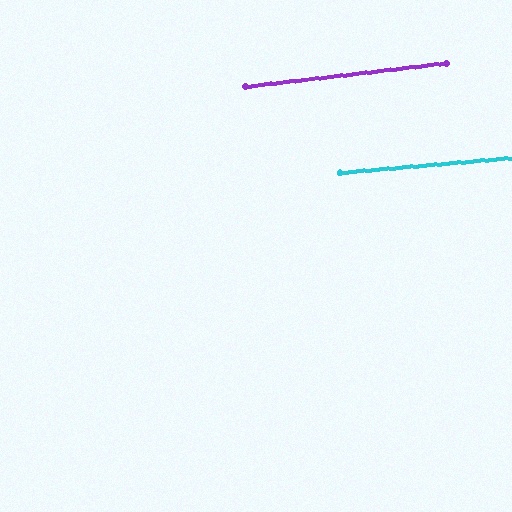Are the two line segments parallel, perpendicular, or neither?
Parallel — their directions differ by only 1.9°.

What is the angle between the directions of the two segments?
Approximately 2 degrees.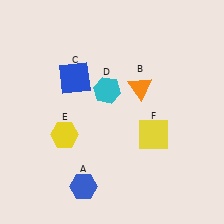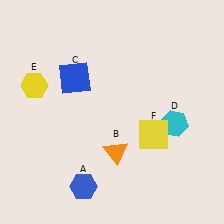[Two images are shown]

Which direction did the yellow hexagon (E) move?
The yellow hexagon (E) moved up.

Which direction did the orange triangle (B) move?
The orange triangle (B) moved down.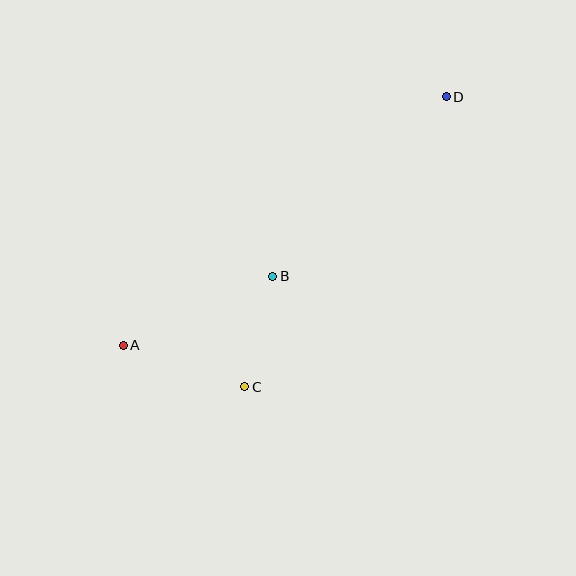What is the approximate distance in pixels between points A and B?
The distance between A and B is approximately 164 pixels.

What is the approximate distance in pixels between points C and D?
The distance between C and D is approximately 353 pixels.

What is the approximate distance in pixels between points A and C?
The distance between A and C is approximately 128 pixels.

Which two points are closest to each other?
Points B and C are closest to each other.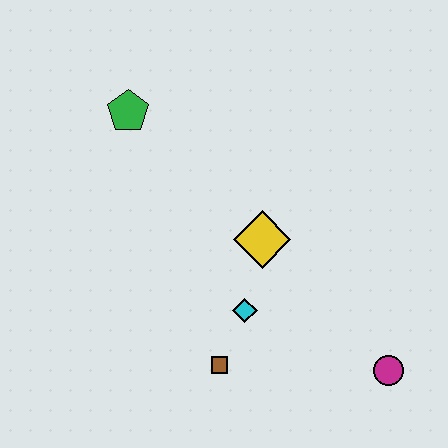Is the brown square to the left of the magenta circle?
Yes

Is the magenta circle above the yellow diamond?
No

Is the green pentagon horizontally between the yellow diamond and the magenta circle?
No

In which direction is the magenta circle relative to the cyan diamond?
The magenta circle is to the right of the cyan diamond.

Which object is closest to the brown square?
The cyan diamond is closest to the brown square.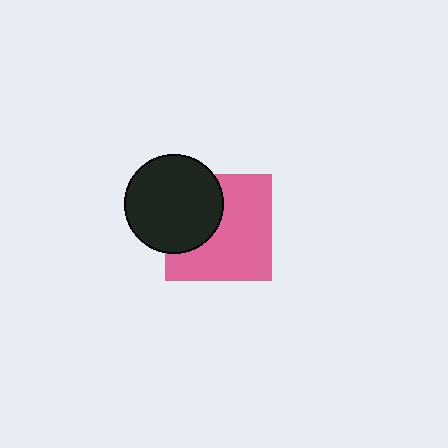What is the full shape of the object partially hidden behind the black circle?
The partially hidden object is a pink square.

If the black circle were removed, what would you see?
You would see the complete pink square.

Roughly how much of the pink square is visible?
About half of it is visible (roughly 65%).